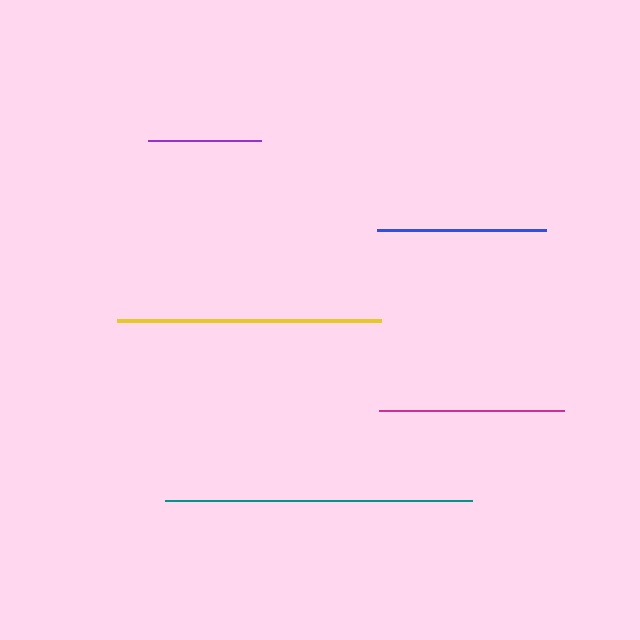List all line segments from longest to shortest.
From longest to shortest: teal, yellow, magenta, blue, purple.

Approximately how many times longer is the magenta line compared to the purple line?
The magenta line is approximately 1.6 times the length of the purple line.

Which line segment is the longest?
The teal line is the longest at approximately 306 pixels.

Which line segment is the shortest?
The purple line is the shortest at approximately 113 pixels.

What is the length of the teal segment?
The teal segment is approximately 306 pixels long.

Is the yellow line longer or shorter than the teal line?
The teal line is longer than the yellow line.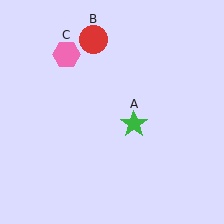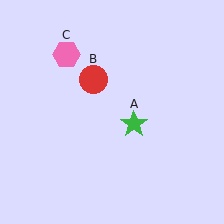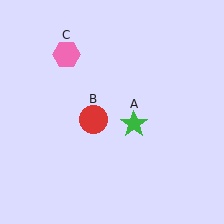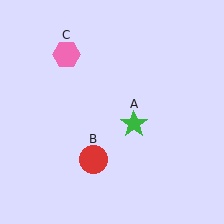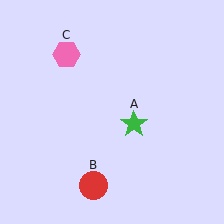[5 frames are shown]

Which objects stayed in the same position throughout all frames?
Green star (object A) and pink hexagon (object C) remained stationary.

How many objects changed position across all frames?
1 object changed position: red circle (object B).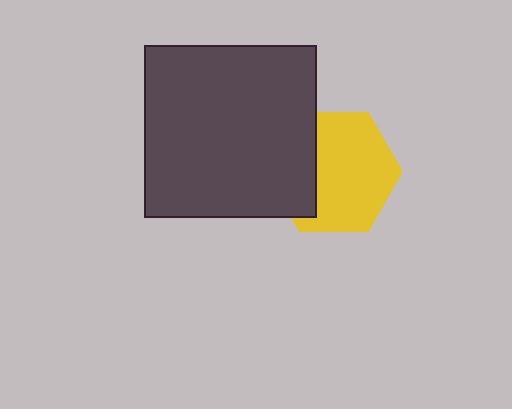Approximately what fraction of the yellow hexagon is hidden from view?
Roughly 32% of the yellow hexagon is hidden behind the dark gray square.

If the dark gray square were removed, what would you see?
You would see the complete yellow hexagon.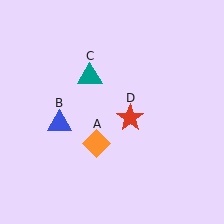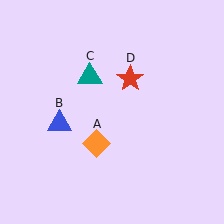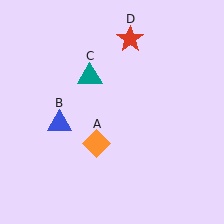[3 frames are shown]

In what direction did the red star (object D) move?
The red star (object D) moved up.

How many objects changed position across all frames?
1 object changed position: red star (object D).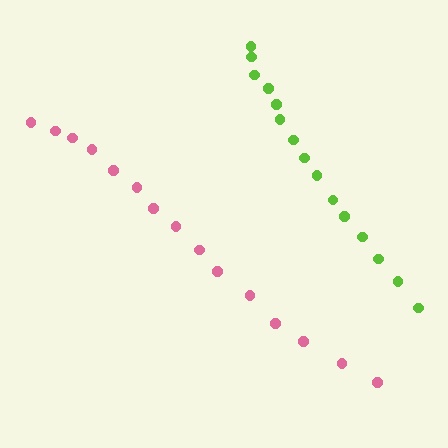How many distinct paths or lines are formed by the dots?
There are 2 distinct paths.